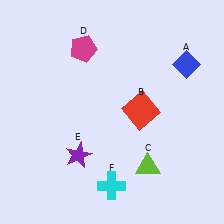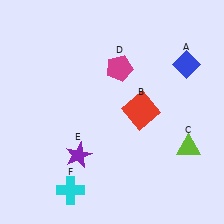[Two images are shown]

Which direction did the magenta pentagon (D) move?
The magenta pentagon (D) moved right.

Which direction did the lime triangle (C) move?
The lime triangle (C) moved right.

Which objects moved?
The objects that moved are: the lime triangle (C), the magenta pentagon (D), the cyan cross (F).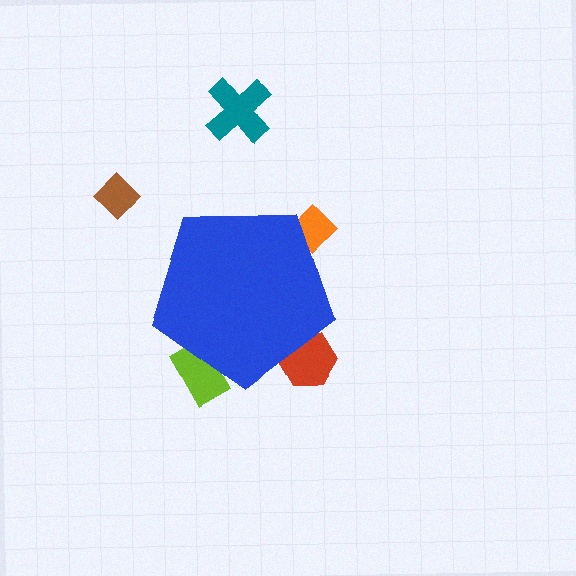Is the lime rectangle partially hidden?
Yes, the lime rectangle is partially hidden behind the blue pentagon.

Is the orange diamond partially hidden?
Yes, the orange diamond is partially hidden behind the blue pentagon.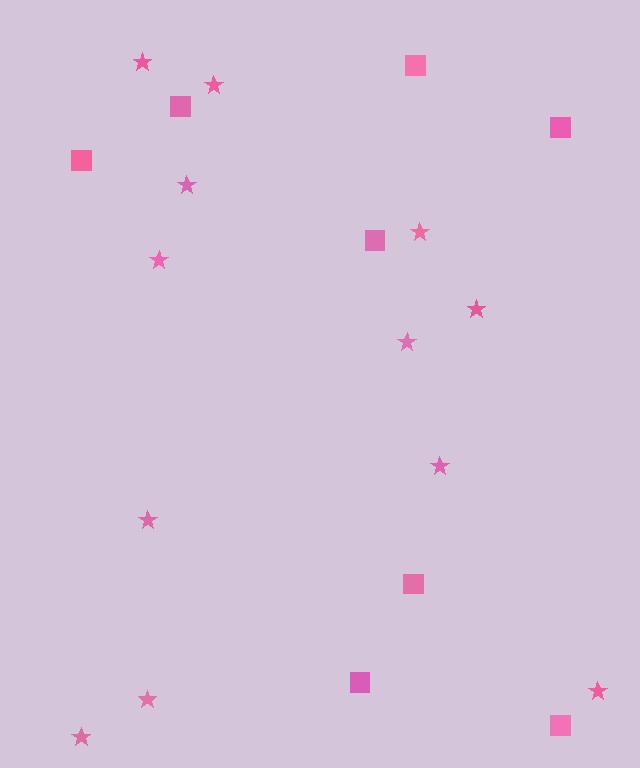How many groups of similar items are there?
There are 2 groups: one group of stars (12) and one group of squares (8).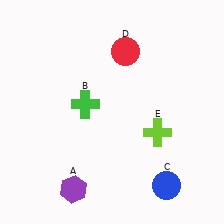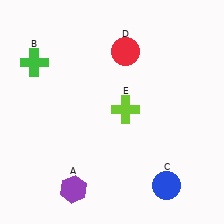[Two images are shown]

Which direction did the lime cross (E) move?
The lime cross (E) moved left.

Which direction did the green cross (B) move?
The green cross (B) moved left.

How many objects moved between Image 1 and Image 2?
2 objects moved between the two images.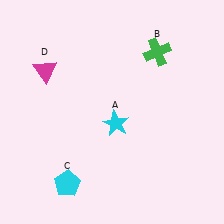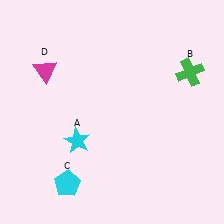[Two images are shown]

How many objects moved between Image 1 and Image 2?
2 objects moved between the two images.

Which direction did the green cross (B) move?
The green cross (B) moved right.